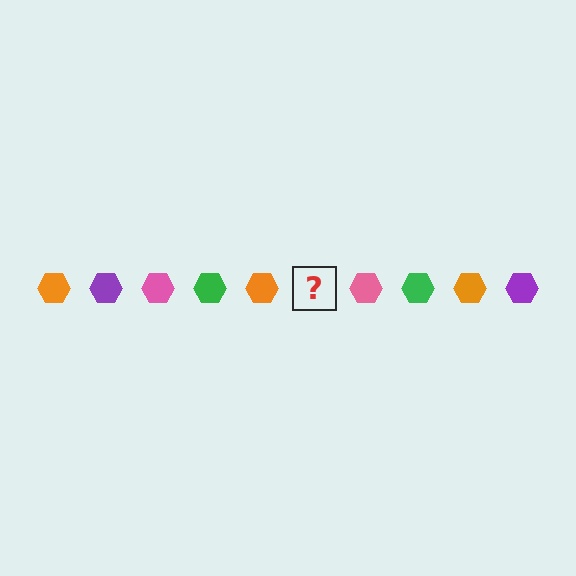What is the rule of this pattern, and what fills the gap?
The rule is that the pattern cycles through orange, purple, pink, green hexagons. The gap should be filled with a purple hexagon.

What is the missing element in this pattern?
The missing element is a purple hexagon.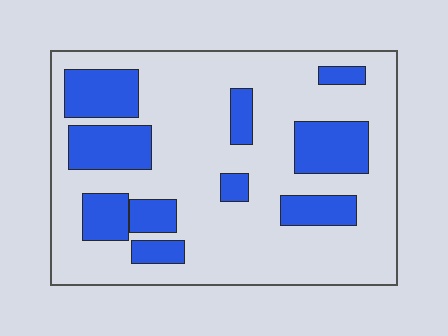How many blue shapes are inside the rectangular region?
10.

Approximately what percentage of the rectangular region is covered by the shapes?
Approximately 25%.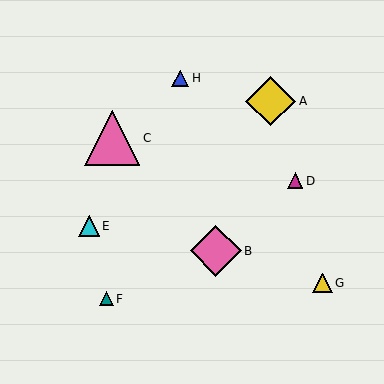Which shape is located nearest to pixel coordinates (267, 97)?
The yellow diamond (labeled A) at (271, 101) is nearest to that location.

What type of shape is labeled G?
Shape G is a yellow triangle.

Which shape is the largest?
The pink triangle (labeled C) is the largest.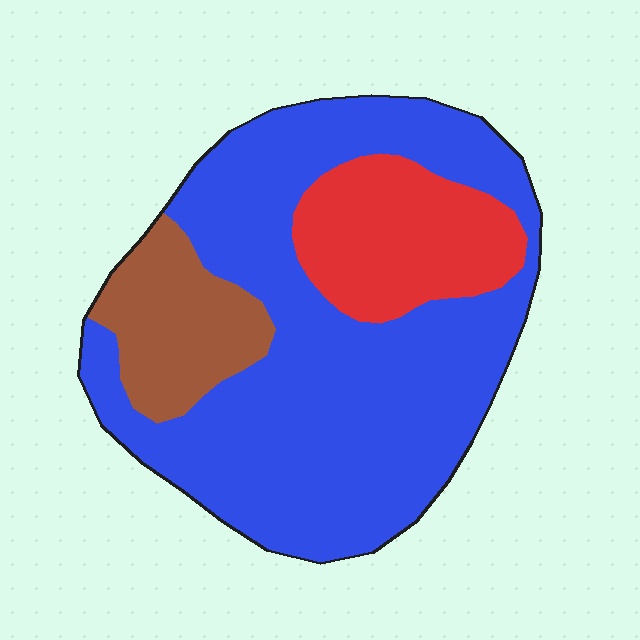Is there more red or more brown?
Red.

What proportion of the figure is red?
Red takes up about one sixth (1/6) of the figure.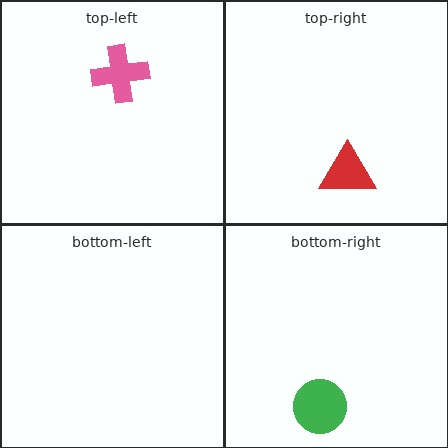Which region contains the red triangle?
The top-right region.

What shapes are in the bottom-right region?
The green circle.